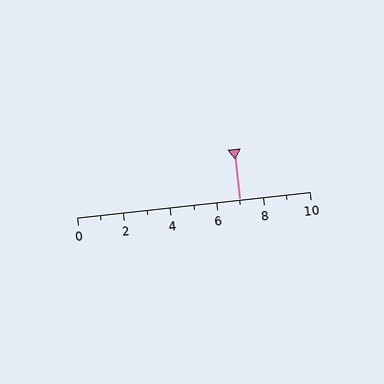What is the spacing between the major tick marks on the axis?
The major ticks are spaced 2 apart.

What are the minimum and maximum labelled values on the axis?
The axis runs from 0 to 10.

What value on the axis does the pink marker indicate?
The marker indicates approximately 7.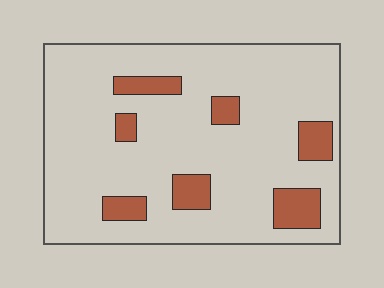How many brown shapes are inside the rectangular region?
7.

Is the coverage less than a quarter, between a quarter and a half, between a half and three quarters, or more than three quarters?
Less than a quarter.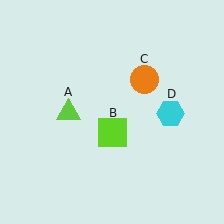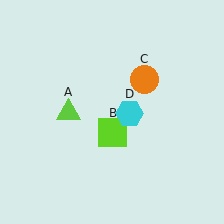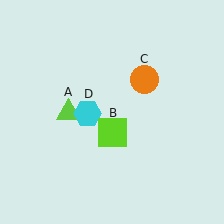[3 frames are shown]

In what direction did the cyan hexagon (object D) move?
The cyan hexagon (object D) moved left.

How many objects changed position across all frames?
1 object changed position: cyan hexagon (object D).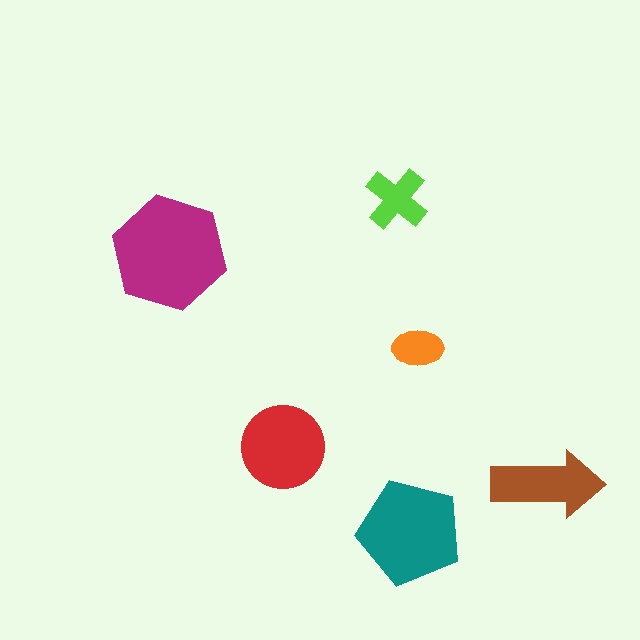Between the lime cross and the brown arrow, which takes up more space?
The brown arrow.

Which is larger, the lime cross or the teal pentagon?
The teal pentagon.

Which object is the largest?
The magenta hexagon.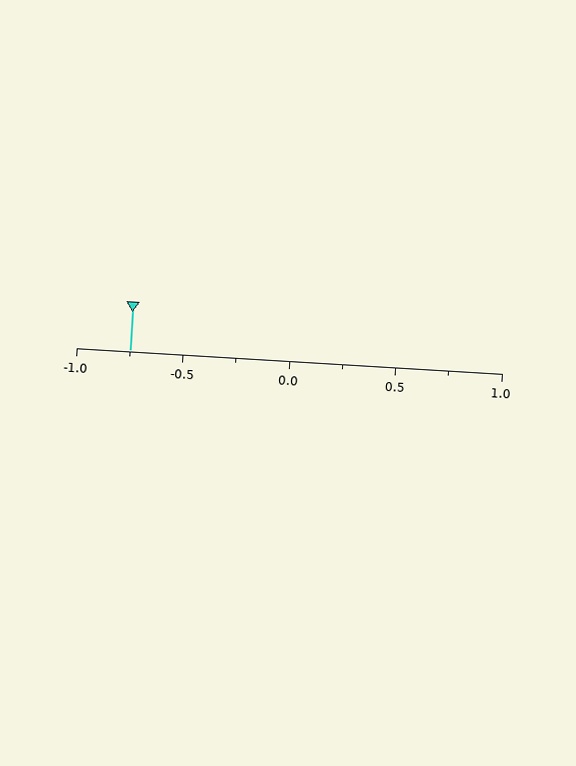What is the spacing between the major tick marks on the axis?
The major ticks are spaced 0.5 apart.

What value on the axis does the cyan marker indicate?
The marker indicates approximately -0.75.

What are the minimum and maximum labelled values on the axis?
The axis runs from -1.0 to 1.0.